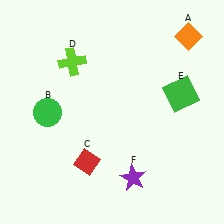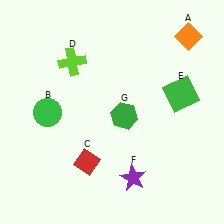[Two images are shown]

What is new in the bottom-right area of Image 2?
A green hexagon (G) was added in the bottom-right area of Image 2.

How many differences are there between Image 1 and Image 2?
There is 1 difference between the two images.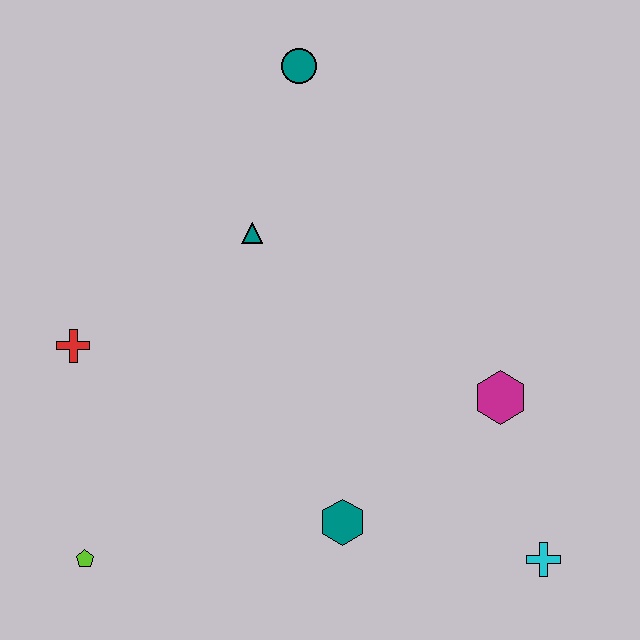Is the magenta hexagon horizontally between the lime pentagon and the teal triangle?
No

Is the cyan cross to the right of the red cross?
Yes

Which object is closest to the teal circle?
The teal triangle is closest to the teal circle.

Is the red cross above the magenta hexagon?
Yes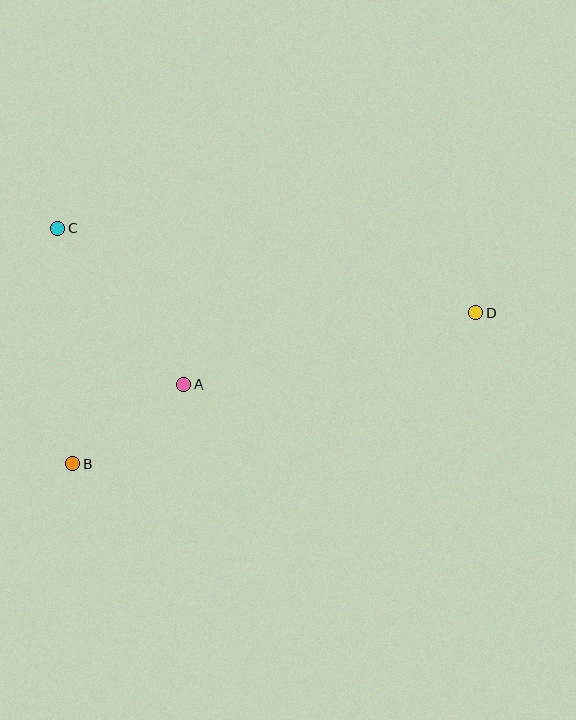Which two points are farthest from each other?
Points B and D are farthest from each other.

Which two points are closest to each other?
Points A and B are closest to each other.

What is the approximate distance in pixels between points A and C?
The distance between A and C is approximately 201 pixels.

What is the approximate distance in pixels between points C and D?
The distance between C and D is approximately 427 pixels.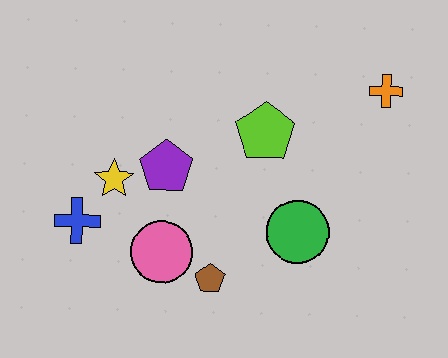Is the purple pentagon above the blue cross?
Yes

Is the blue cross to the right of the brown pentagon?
No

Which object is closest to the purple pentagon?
The yellow star is closest to the purple pentagon.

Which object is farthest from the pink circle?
The orange cross is farthest from the pink circle.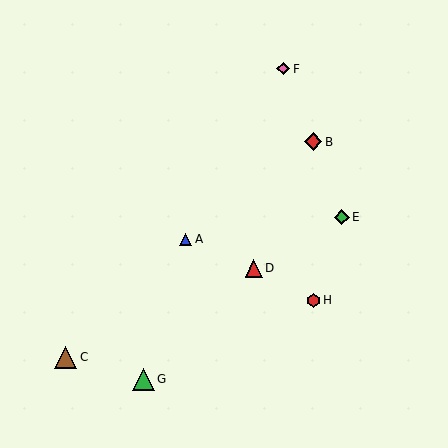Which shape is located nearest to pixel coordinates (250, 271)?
The red triangle (labeled D) at (254, 268) is nearest to that location.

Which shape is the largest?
The brown triangle (labeled C) is the largest.